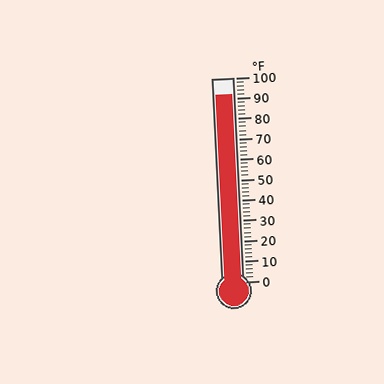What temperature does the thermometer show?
The thermometer shows approximately 92°F.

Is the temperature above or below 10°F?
The temperature is above 10°F.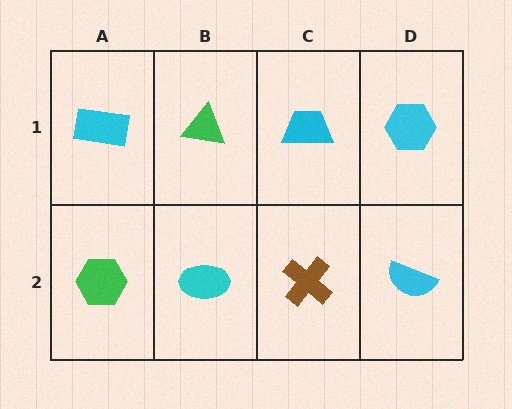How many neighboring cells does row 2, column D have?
2.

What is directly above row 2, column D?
A cyan hexagon.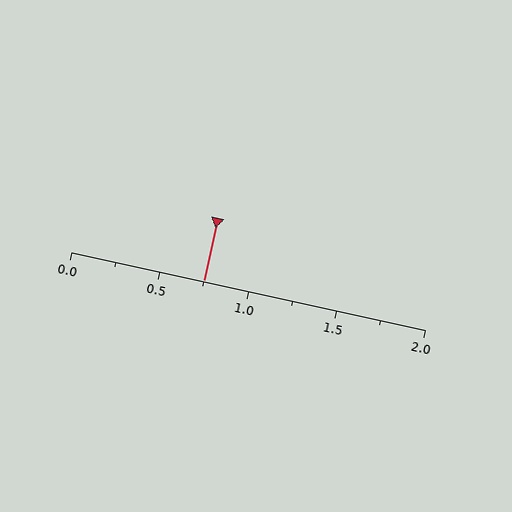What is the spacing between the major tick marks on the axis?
The major ticks are spaced 0.5 apart.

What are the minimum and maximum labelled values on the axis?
The axis runs from 0.0 to 2.0.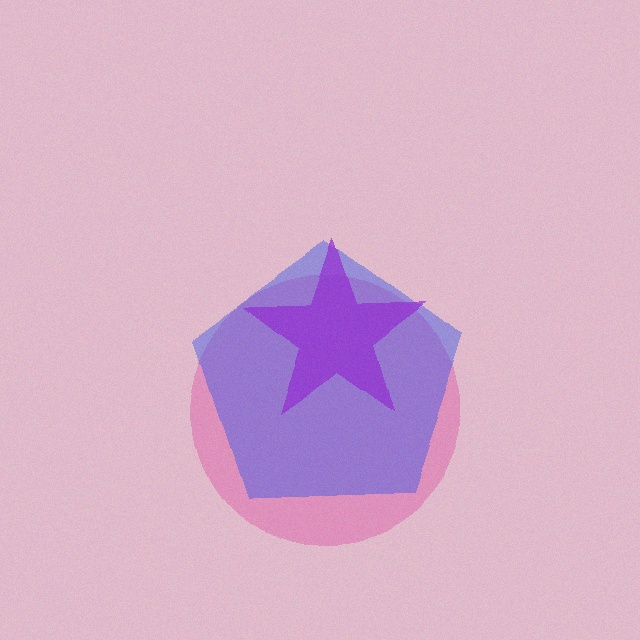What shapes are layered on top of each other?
The layered shapes are: a pink circle, a blue pentagon, a purple star.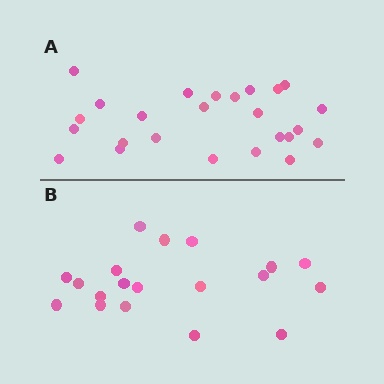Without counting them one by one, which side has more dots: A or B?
Region A (the top region) has more dots.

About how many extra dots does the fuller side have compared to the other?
Region A has about 6 more dots than region B.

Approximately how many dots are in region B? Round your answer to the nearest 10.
About 20 dots. (The exact count is 19, which rounds to 20.)